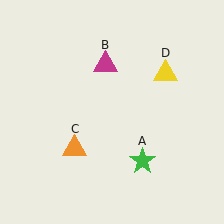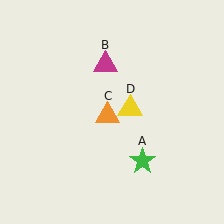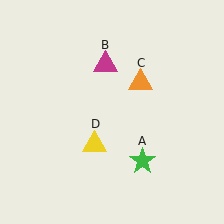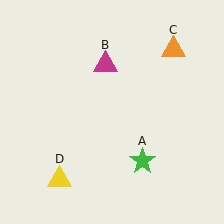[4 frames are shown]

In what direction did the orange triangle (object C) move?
The orange triangle (object C) moved up and to the right.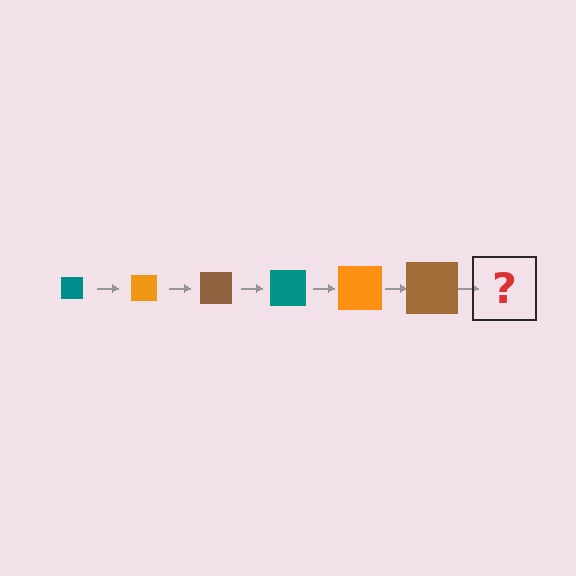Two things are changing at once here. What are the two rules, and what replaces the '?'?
The two rules are that the square grows larger each step and the color cycles through teal, orange, and brown. The '?' should be a teal square, larger than the previous one.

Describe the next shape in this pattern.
It should be a teal square, larger than the previous one.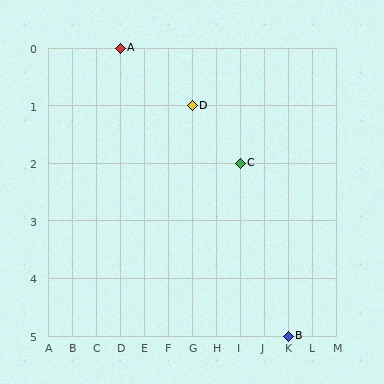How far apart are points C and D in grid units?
Points C and D are 2 columns and 1 row apart (about 2.2 grid units diagonally).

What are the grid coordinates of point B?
Point B is at grid coordinates (K, 5).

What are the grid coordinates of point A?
Point A is at grid coordinates (D, 0).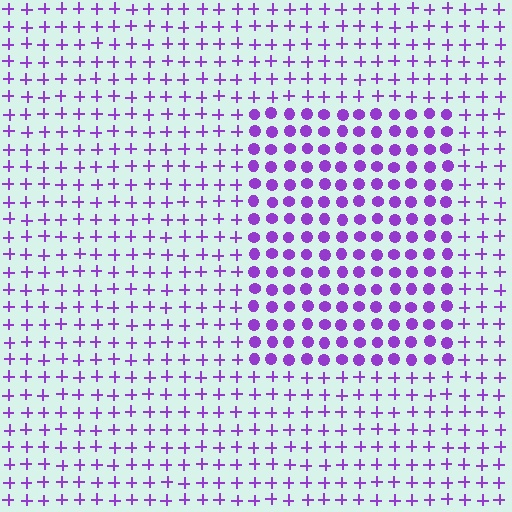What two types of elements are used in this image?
The image uses circles inside the rectangle region and plus signs outside it.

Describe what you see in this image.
The image is filled with small purple elements arranged in a uniform grid. A rectangle-shaped region contains circles, while the surrounding area contains plus signs. The boundary is defined purely by the change in element shape.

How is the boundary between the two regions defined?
The boundary is defined by a change in element shape: circles inside vs. plus signs outside. All elements share the same color and spacing.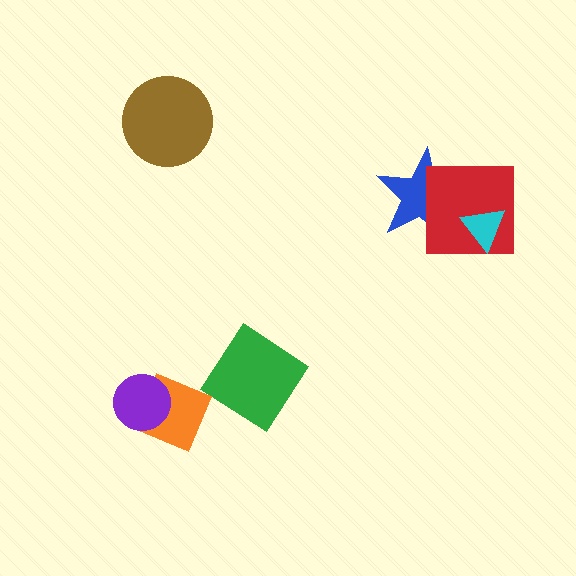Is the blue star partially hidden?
Yes, it is partially covered by another shape.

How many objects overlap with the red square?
2 objects overlap with the red square.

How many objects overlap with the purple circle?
1 object overlaps with the purple circle.